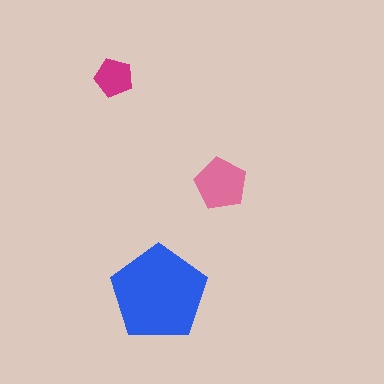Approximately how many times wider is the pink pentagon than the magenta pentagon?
About 1.5 times wider.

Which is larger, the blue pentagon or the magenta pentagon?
The blue one.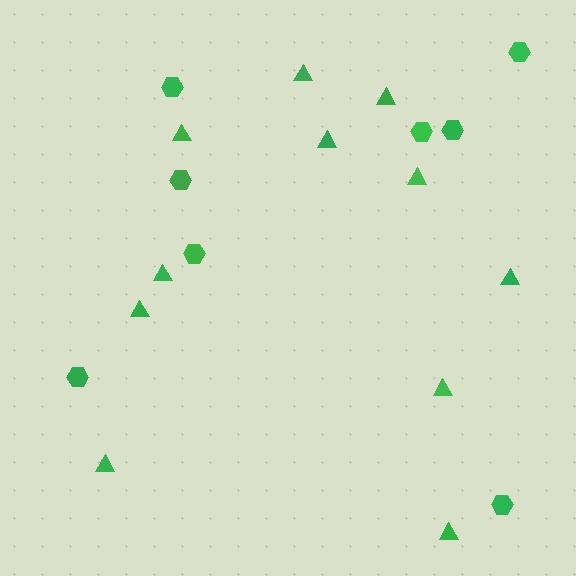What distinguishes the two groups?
There are 2 groups: one group of triangles (11) and one group of hexagons (8).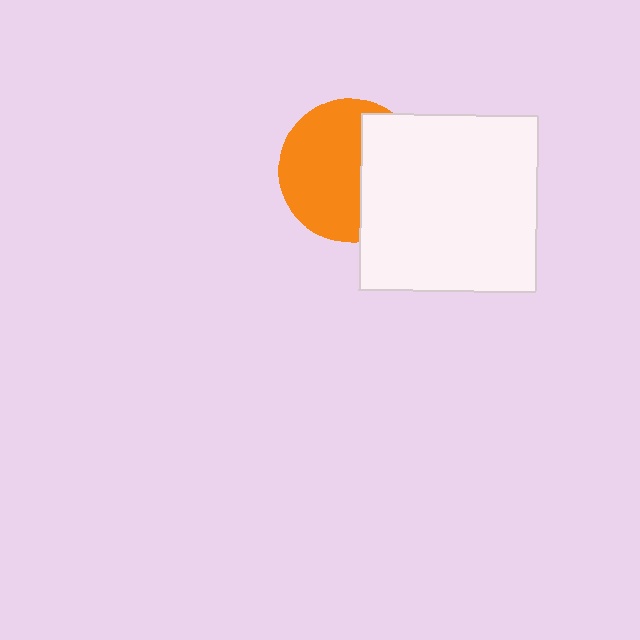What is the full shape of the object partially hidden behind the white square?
The partially hidden object is an orange circle.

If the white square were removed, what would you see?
You would see the complete orange circle.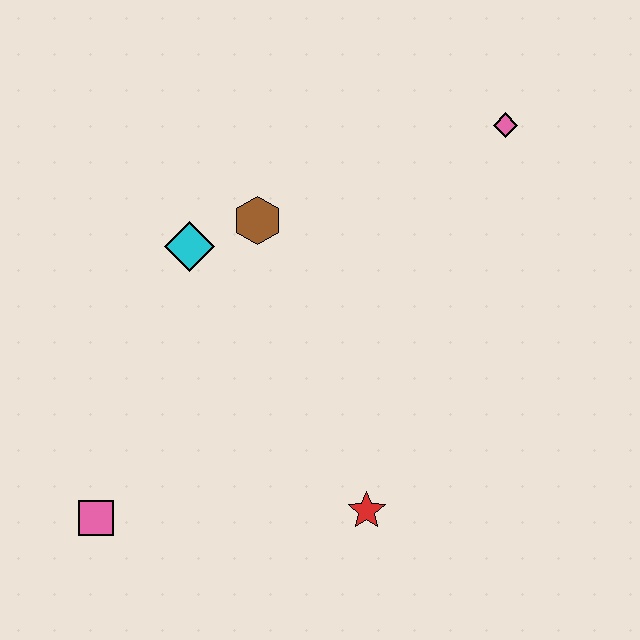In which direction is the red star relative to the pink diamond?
The red star is below the pink diamond.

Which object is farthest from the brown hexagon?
The pink square is farthest from the brown hexagon.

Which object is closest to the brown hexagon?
The cyan diamond is closest to the brown hexagon.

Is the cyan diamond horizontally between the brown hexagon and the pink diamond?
No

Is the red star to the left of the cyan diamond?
No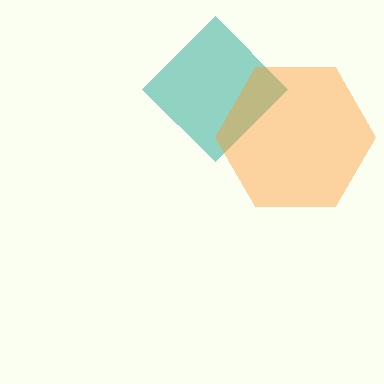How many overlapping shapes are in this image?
There are 2 overlapping shapes in the image.